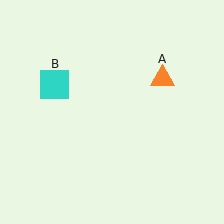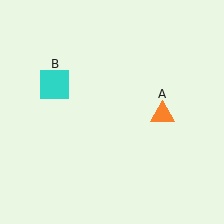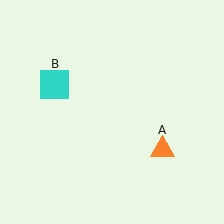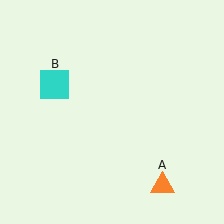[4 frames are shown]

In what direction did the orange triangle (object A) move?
The orange triangle (object A) moved down.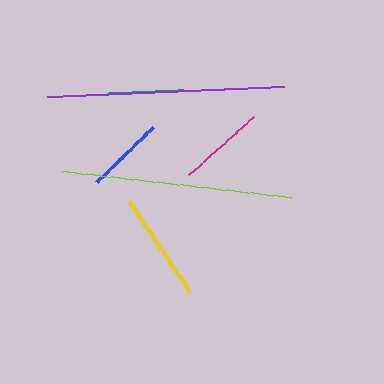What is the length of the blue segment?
The blue segment is approximately 79 pixels long.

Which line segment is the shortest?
The teal line is the shortest at approximately 76 pixels.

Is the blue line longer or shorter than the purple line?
The purple line is longer than the blue line.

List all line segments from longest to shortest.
From longest to shortest: purple, lime, yellow, magenta, blue, teal.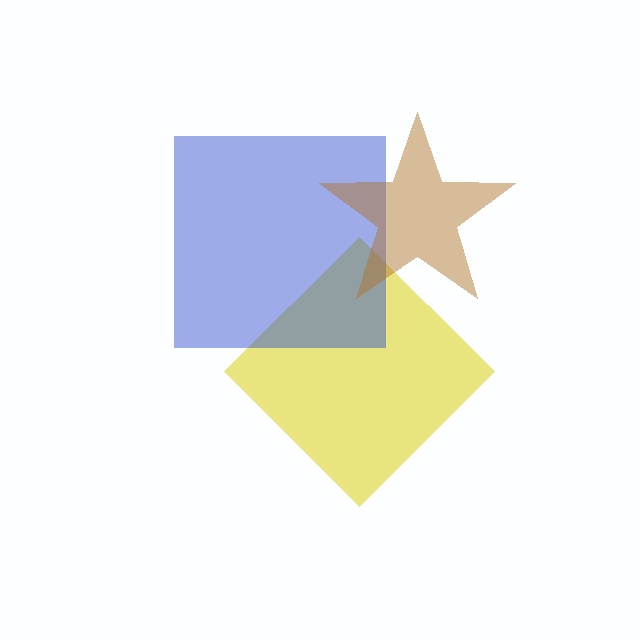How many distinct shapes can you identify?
There are 3 distinct shapes: a yellow diamond, a blue square, a brown star.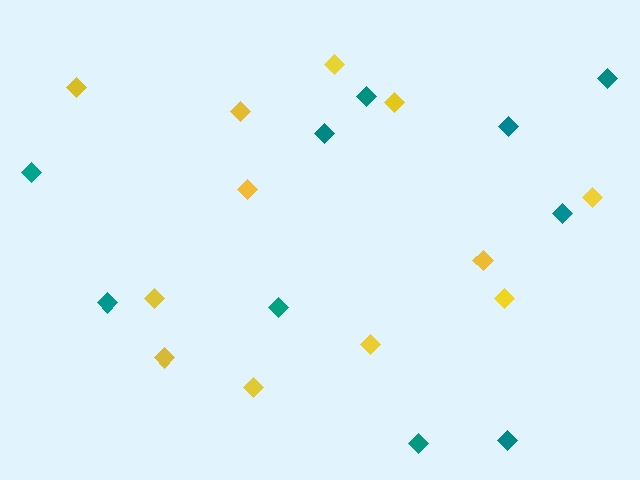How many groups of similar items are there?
There are 2 groups: one group of yellow diamonds (12) and one group of teal diamonds (10).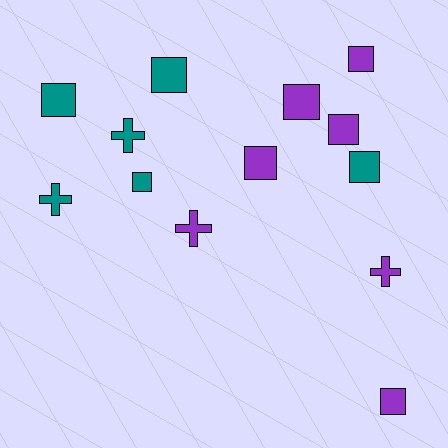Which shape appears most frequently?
Square, with 9 objects.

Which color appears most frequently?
Purple, with 7 objects.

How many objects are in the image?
There are 13 objects.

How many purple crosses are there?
There are 2 purple crosses.